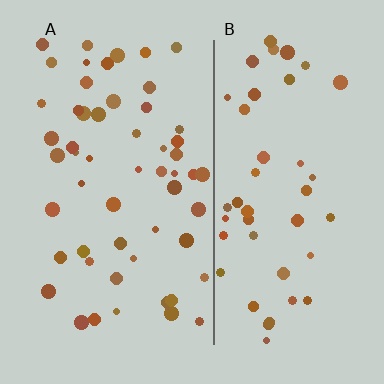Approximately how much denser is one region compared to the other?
Approximately 1.2× — region A over region B.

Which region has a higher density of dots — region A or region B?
A (the left).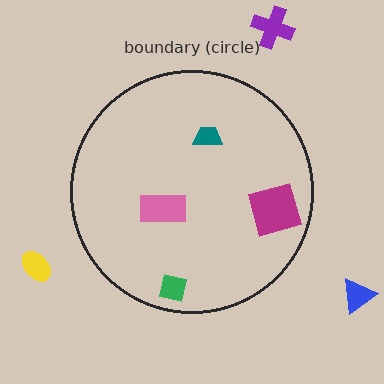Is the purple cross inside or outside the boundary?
Outside.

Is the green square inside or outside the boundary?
Inside.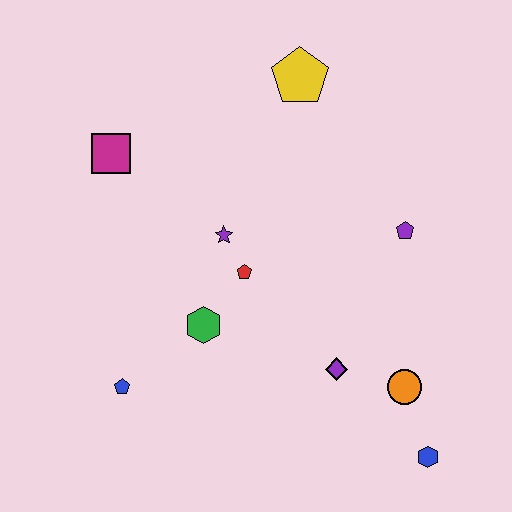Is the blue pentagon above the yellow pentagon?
No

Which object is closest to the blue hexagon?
The orange circle is closest to the blue hexagon.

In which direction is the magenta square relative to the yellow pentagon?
The magenta square is to the left of the yellow pentagon.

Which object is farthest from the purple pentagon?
The blue pentagon is farthest from the purple pentagon.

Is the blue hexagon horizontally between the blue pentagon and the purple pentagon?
No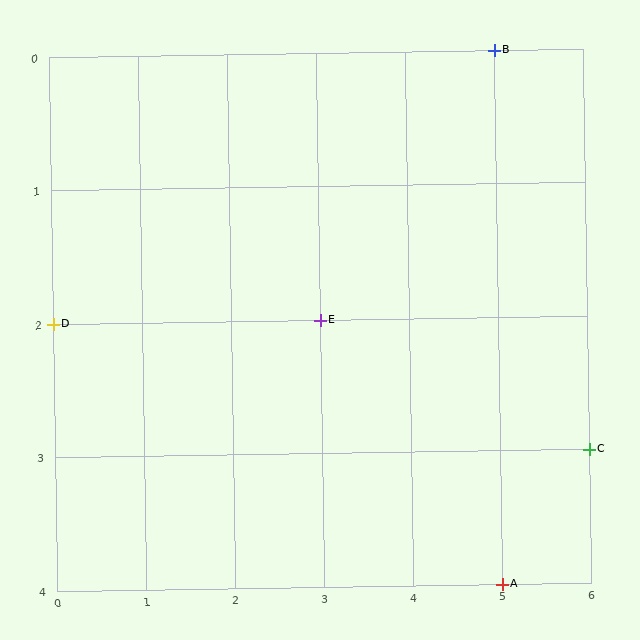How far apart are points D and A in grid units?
Points D and A are 5 columns and 2 rows apart (about 5.4 grid units diagonally).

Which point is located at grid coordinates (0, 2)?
Point D is at (0, 2).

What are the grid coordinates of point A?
Point A is at grid coordinates (5, 4).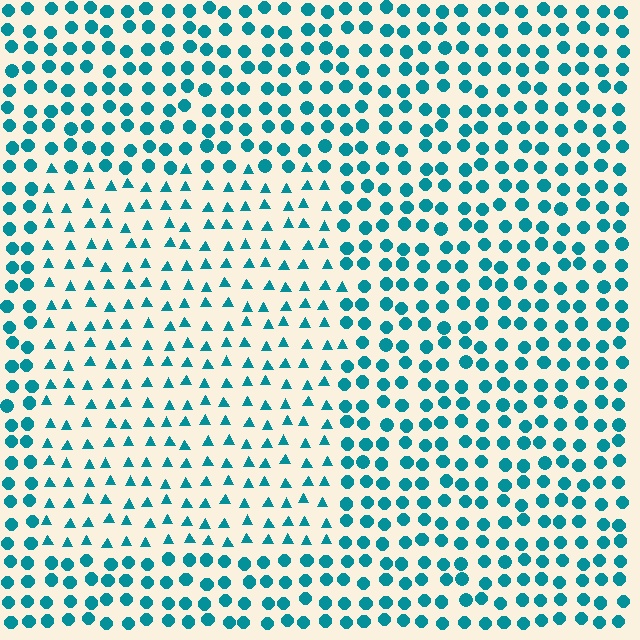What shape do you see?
I see a rectangle.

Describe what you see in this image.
The image is filled with small teal elements arranged in a uniform grid. A rectangle-shaped region contains triangles, while the surrounding area contains circles. The boundary is defined purely by the change in element shape.